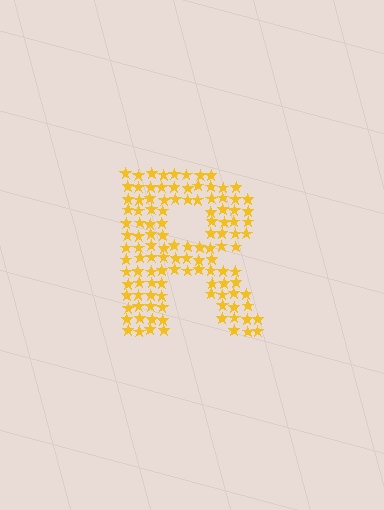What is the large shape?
The large shape is the letter R.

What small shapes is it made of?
It is made of small stars.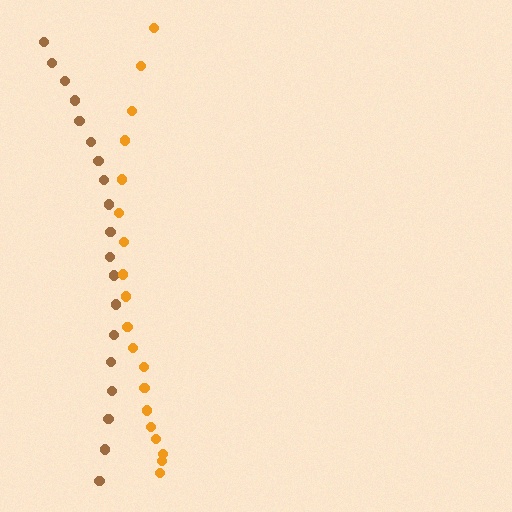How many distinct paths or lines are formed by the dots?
There are 2 distinct paths.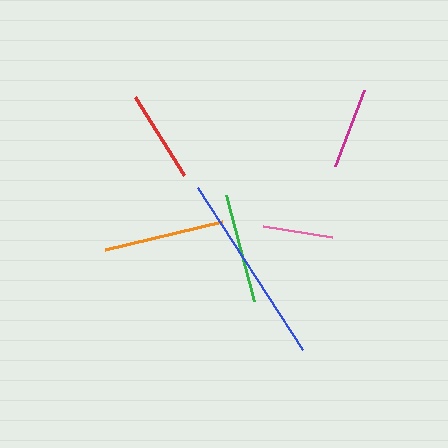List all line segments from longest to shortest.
From longest to shortest: blue, orange, green, red, magenta, pink.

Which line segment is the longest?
The blue line is the longest at approximately 193 pixels.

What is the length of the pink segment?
The pink segment is approximately 70 pixels long.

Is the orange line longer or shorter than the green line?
The orange line is longer than the green line.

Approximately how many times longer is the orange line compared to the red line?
The orange line is approximately 1.3 times the length of the red line.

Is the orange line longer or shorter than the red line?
The orange line is longer than the red line.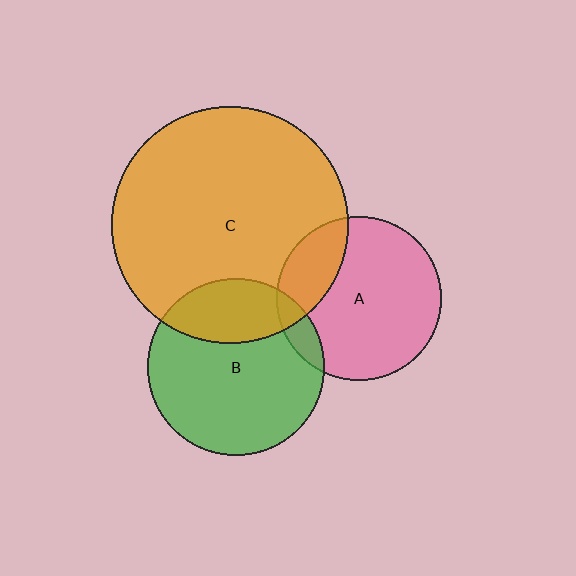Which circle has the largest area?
Circle C (orange).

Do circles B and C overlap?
Yes.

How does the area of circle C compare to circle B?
Approximately 1.8 times.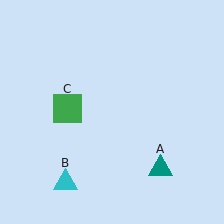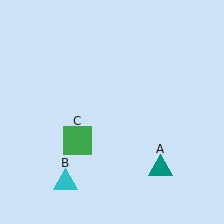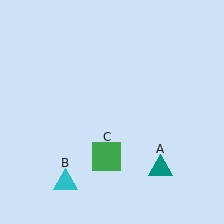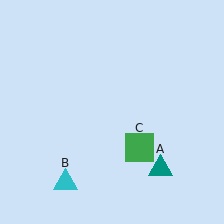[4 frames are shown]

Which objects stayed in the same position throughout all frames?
Teal triangle (object A) and cyan triangle (object B) remained stationary.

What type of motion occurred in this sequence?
The green square (object C) rotated counterclockwise around the center of the scene.